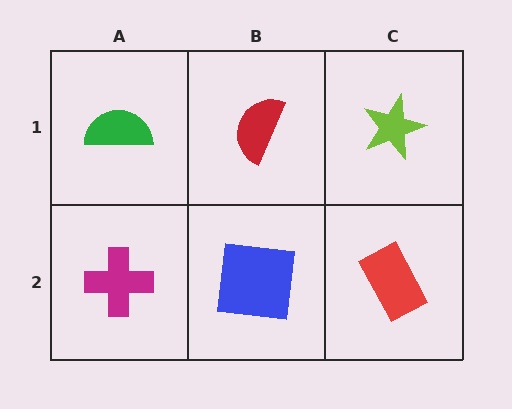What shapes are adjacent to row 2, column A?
A green semicircle (row 1, column A), a blue square (row 2, column B).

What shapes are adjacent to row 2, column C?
A lime star (row 1, column C), a blue square (row 2, column B).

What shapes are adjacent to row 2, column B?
A red semicircle (row 1, column B), a magenta cross (row 2, column A), a red rectangle (row 2, column C).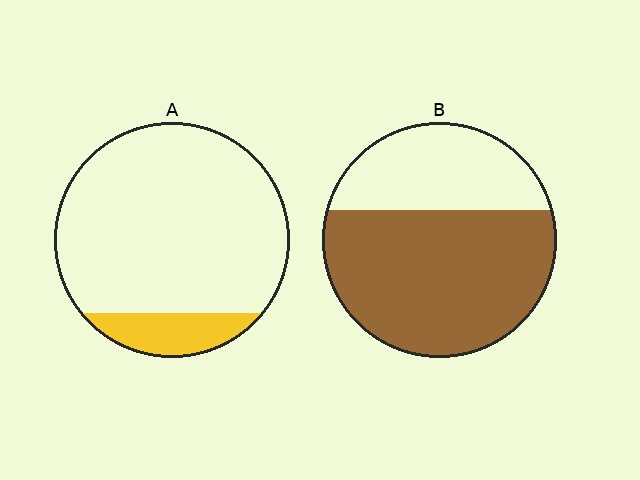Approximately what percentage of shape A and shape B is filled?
A is approximately 15% and B is approximately 65%.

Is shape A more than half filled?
No.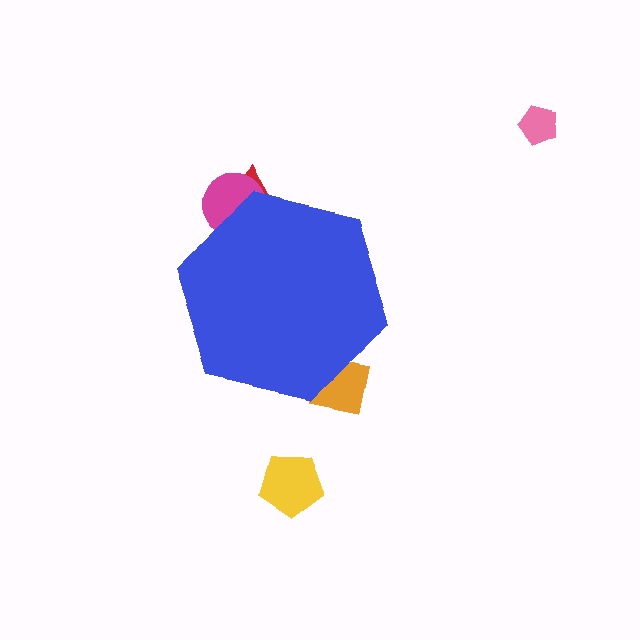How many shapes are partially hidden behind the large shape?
3 shapes are partially hidden.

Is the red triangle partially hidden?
Yes, the red triangle is partially hidden behind the blue hexagon.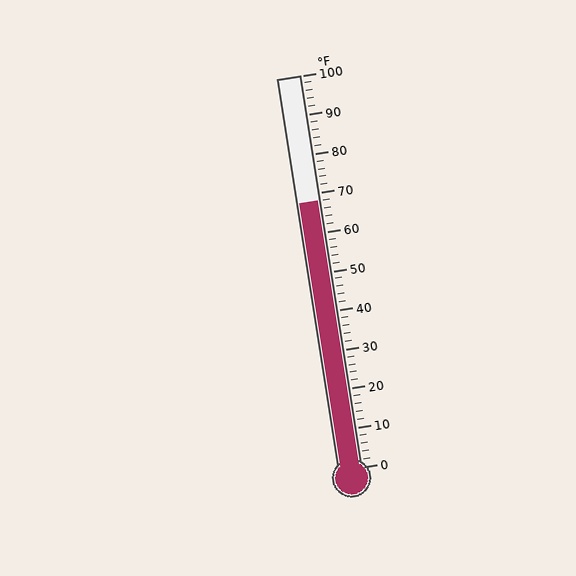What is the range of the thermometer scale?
The thermometer scale ranges from 0°F to 100°F.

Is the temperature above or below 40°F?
The temperature is above 40°F.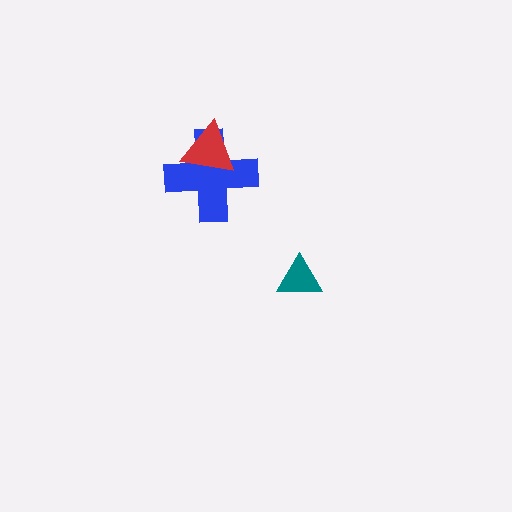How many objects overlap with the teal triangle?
0 objects overlap with the teal triangle.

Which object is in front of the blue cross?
The red triangle is in front of the blue cross.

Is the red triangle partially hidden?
No, no other shape covers it.